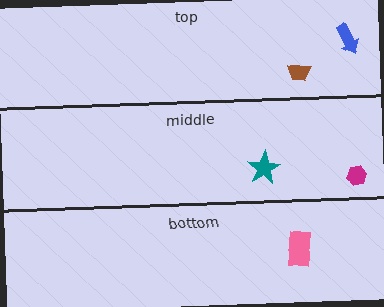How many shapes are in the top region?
2.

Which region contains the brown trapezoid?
The top region.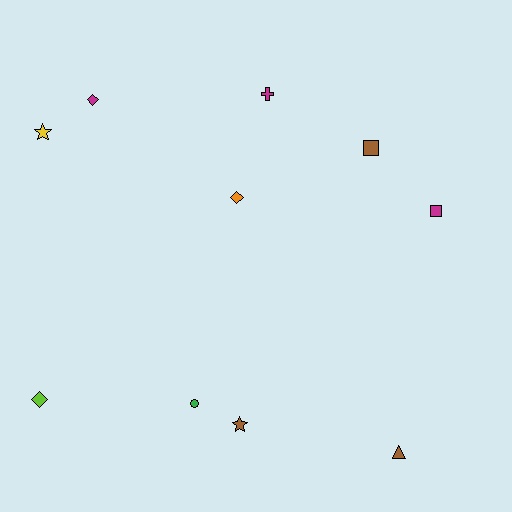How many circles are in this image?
There is 1 circle.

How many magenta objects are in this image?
There are 3 magenta objects.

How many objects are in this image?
There are 10 objects.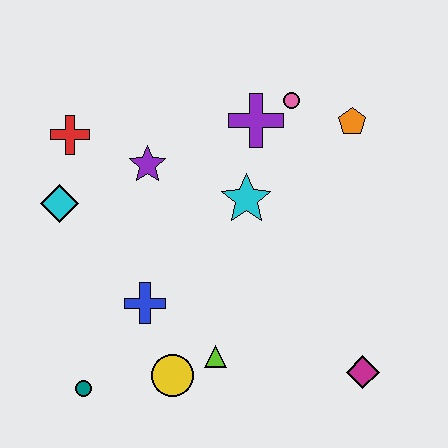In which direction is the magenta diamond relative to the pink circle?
The magenta diamond is below the pink circle.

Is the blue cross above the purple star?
No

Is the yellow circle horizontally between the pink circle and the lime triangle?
No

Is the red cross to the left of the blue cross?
Yes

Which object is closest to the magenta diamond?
The lime triangle is closest to the magenta diamond.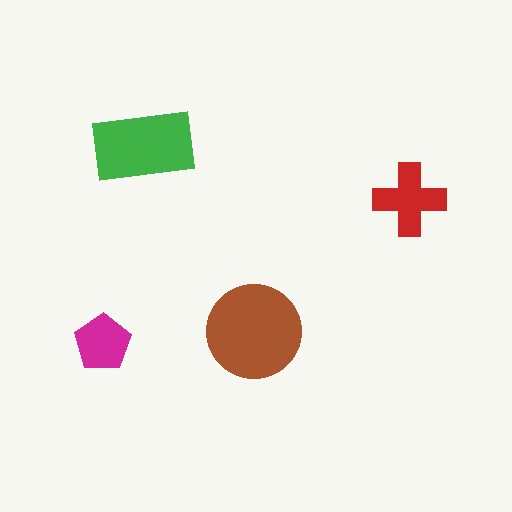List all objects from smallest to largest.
The magenta pentagon, the red cross, the green rectangle, the brown circle.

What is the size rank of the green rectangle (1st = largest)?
2nd.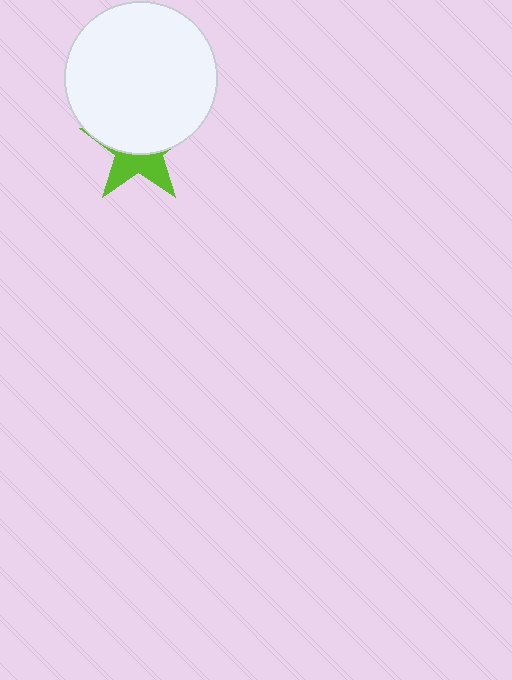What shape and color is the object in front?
The object in front is a white circle.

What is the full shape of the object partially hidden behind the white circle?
The partially hidden object is a lime star.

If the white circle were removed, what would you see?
You would see the complete lime star.